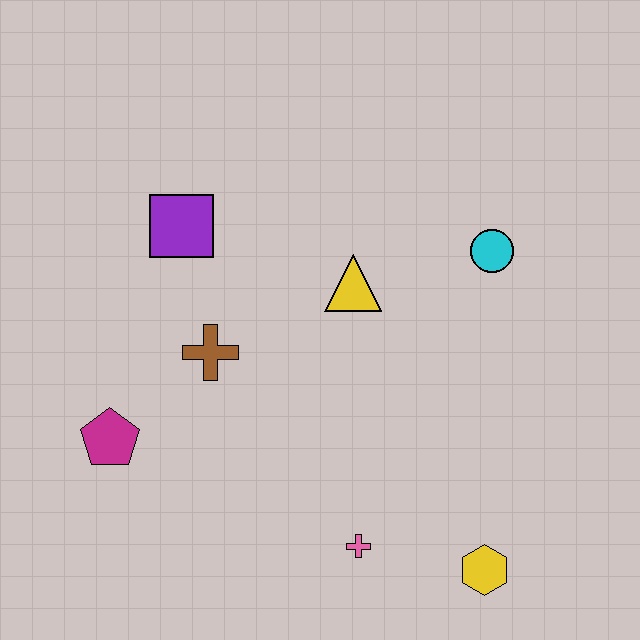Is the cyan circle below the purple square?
Yes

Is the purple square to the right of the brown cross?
No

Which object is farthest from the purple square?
The yellow hexagon is farthest from the purple square.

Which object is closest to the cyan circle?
The yellow triangle is closest to the cyan circle.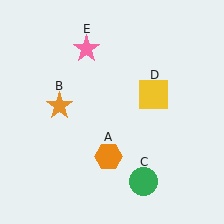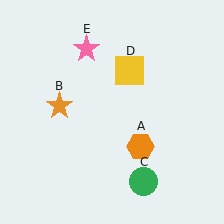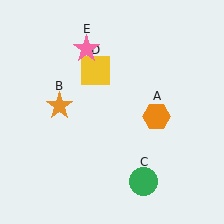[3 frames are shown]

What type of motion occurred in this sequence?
The orange hexagon (object A), yellow square (object D) rotated counterclockwise around the center of the scene.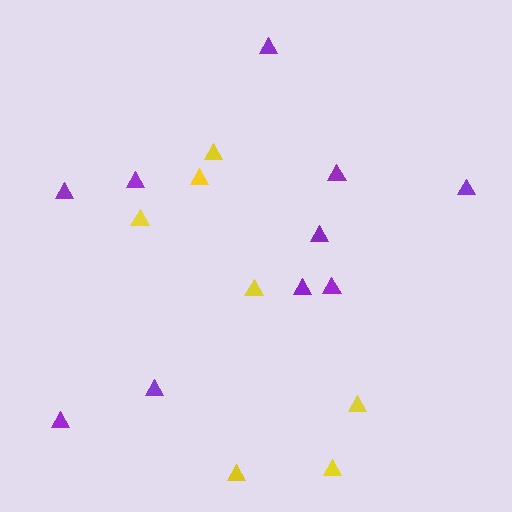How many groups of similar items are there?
There are 2 groups: one group of yellow triangles (7) and one group of purple triangles (10).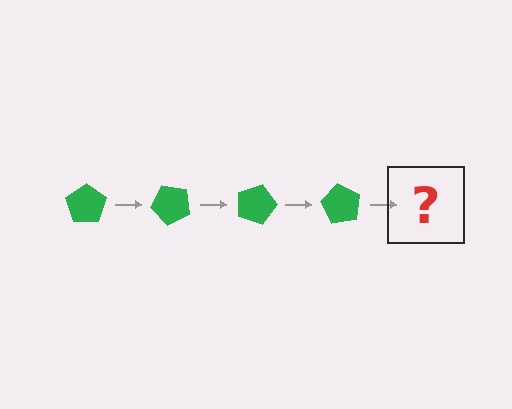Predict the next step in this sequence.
The next step is a green pentagon rotated 180 degrees.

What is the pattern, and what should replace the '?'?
The pattern is that the pentagon rotates 45 degrees each step. The '?' should be a green pentagon rotated 180 degrees.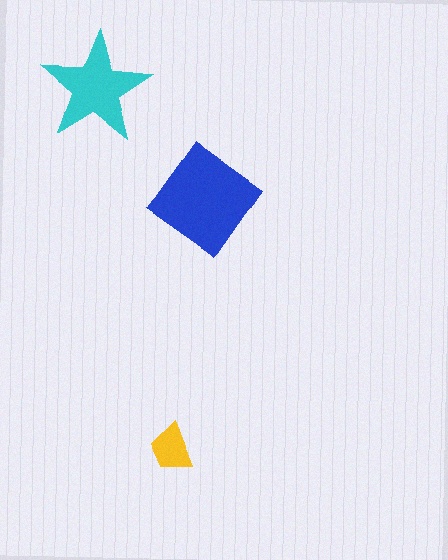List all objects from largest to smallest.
The blue diamond, the cyan star, the yellow trapezoid.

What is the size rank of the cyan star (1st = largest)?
2nd.